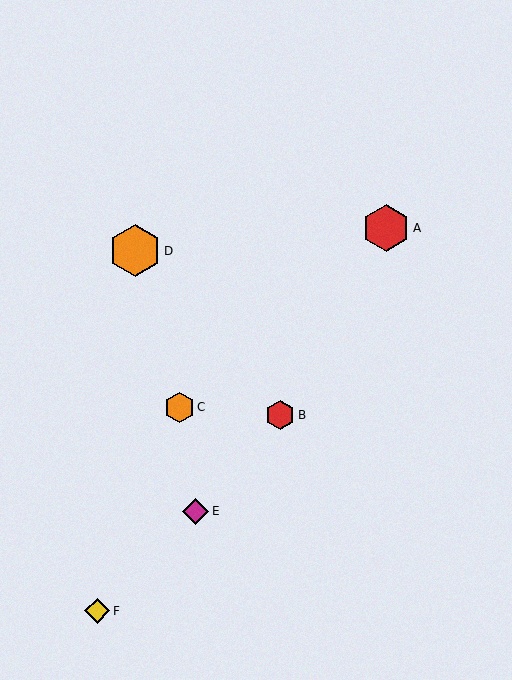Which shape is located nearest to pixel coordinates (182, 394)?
The orange hexagon (labeled C) at (179, 407) is nearest to that location.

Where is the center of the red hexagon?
The center of the red hexagon is at (280, 415).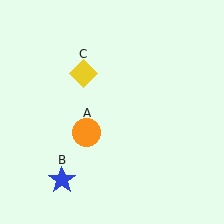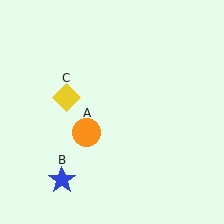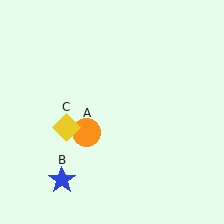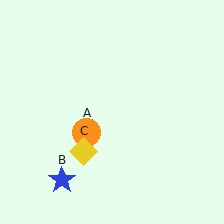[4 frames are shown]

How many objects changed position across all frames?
1 object changed position: yellow diamond (object C).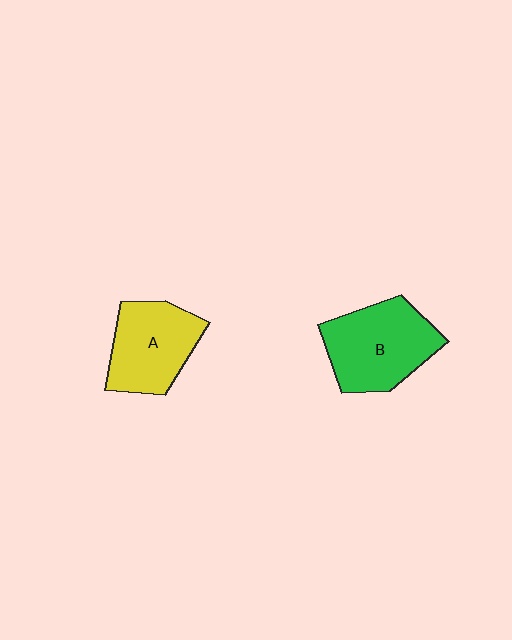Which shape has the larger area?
Shape B (green).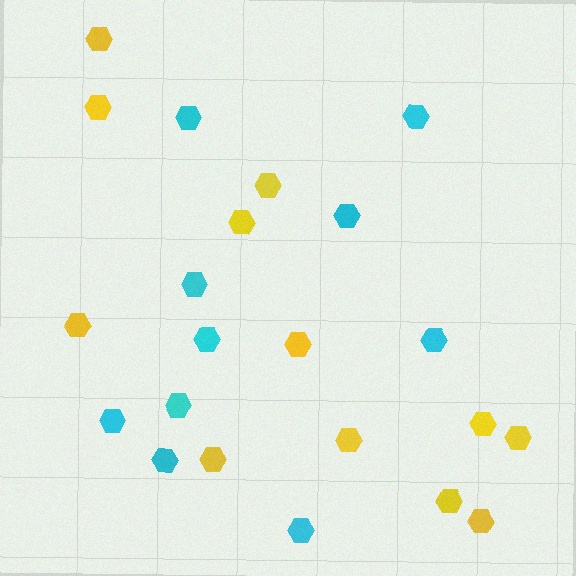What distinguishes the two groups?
There are 2 groups: one group of yellow hexagons (12) and one group of cyan hexagons (10).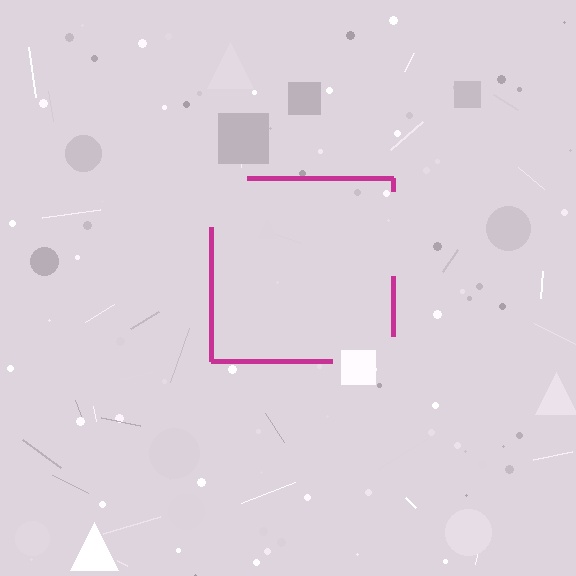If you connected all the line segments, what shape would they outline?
They would outline a square.